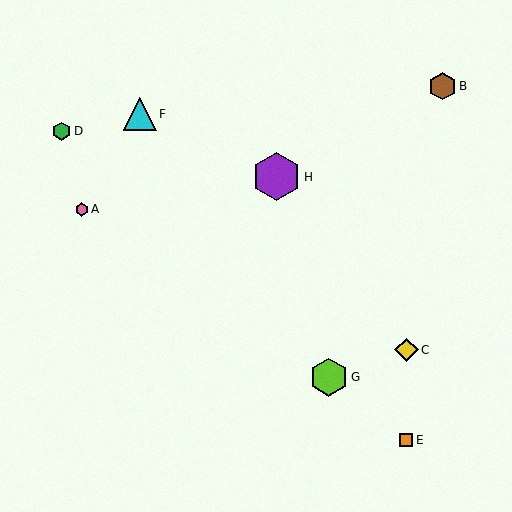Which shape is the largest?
The purple hexagon (labeled H) is the largest.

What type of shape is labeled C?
Shape C is a yellow diamond.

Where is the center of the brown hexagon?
The center of the brown hexagon is at (442, 86).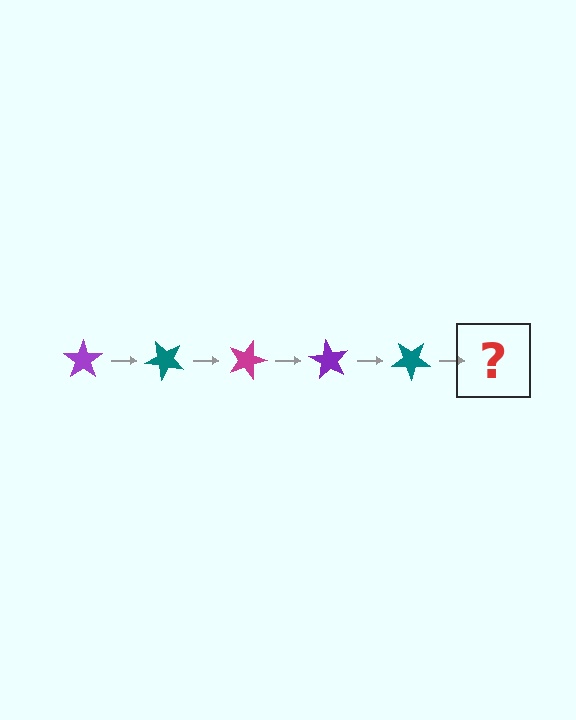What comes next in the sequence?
The next element should be a magenta star, rotated 225 degrees from the start.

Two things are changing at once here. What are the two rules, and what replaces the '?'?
The two rules are that it rotates 45 degrees each step and the color cycles through purple, teal, and magenta. The '?' should be a magenta star, rotated 225 degrees from the start.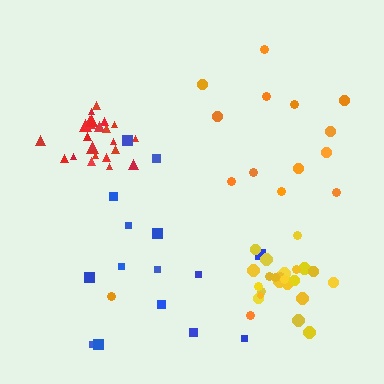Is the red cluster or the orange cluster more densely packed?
Red.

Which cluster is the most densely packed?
Yellow.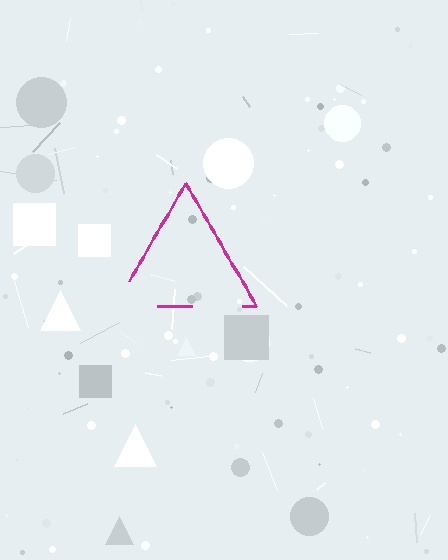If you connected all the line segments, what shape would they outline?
They would outline a triangle.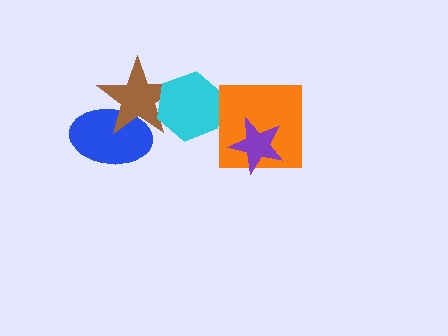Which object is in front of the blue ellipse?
The brown star is in front of the blue ellipse.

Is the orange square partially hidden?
Yes, it is partially covered by another shape.